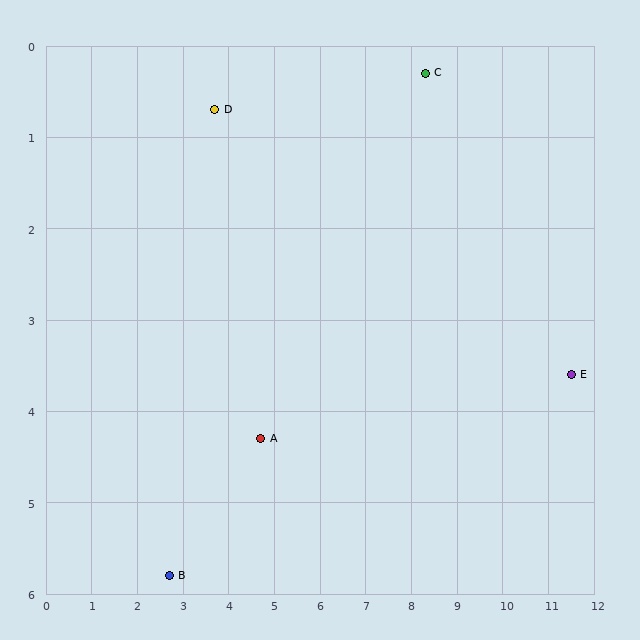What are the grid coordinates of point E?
Point E is at approximately (11.5, 3.6).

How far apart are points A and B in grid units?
Points A and B are about 2.5 grid units apart.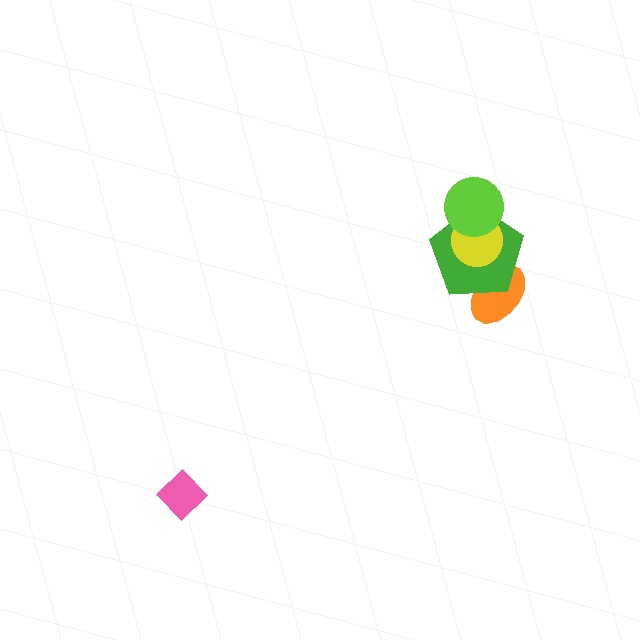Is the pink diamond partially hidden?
No, no other shape covers it.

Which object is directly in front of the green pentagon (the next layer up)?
The yellow circle is directly in front of the green pentagon.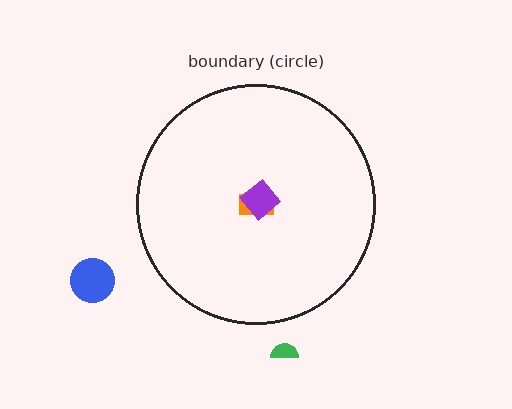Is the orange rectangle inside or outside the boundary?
Inside.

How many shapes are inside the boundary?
2 inside, 3 outside.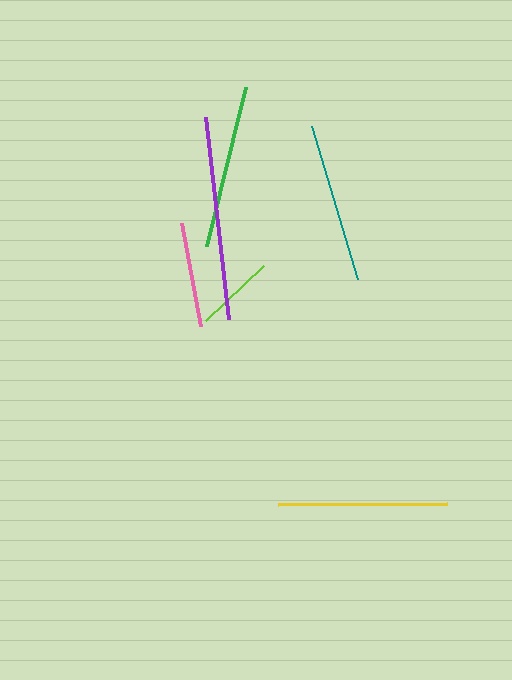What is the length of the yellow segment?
The yellow segment is approximately 169 pixels long.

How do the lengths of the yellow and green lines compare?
The yellow and green lines are approximately the same length.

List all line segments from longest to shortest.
From longest to shortest: purple, yellow, green, teal, pink, lime.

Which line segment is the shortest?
The lime line is the shortest at approximately 80 pixels.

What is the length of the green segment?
The green segment is approximately 164 pixels long.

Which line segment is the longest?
The purple line is the longest at approximately 204 pixels.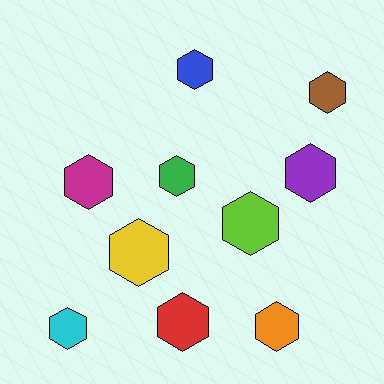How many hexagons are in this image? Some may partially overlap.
There are 10 hexagons.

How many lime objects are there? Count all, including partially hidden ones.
There is 1 lime object.